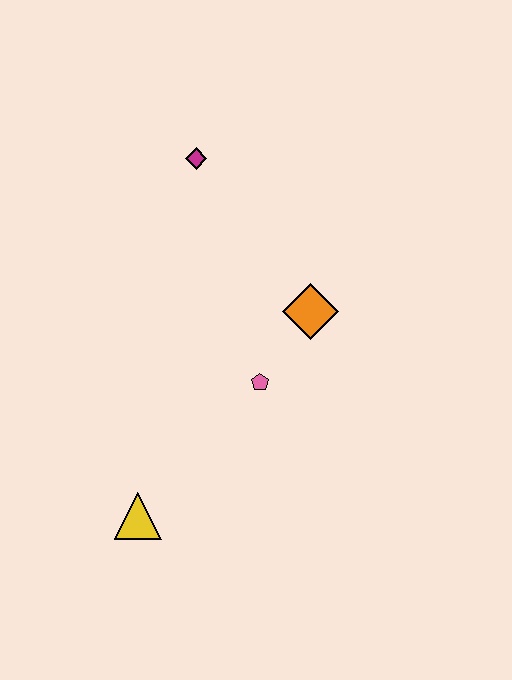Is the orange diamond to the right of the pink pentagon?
Yes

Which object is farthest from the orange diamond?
The yellow triangle is farthest from the orange diamond.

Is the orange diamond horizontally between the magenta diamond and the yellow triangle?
No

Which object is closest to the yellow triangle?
The pink pentagon is closest to the yellow triangle.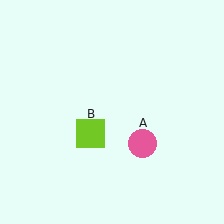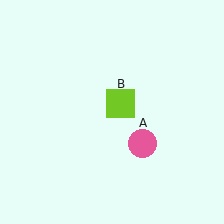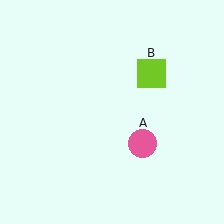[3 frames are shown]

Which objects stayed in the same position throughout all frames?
Pink circle (object A) remained stationary.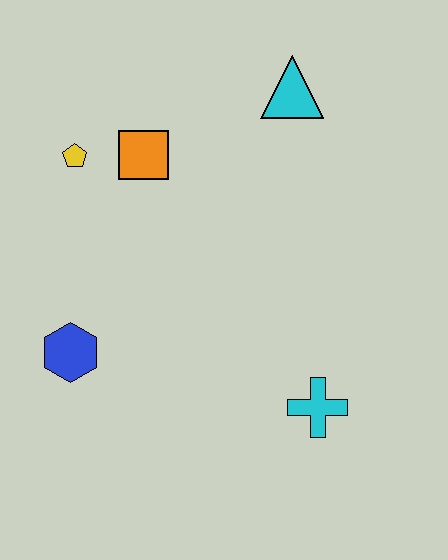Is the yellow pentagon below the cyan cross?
No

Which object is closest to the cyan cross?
The blue hexagon is closest to the cyan cross.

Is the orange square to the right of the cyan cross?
No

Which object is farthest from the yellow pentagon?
The cyan cross is farthest from the yellow pentagon.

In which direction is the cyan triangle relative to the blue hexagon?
The cyan triangle is above the blue hexagon.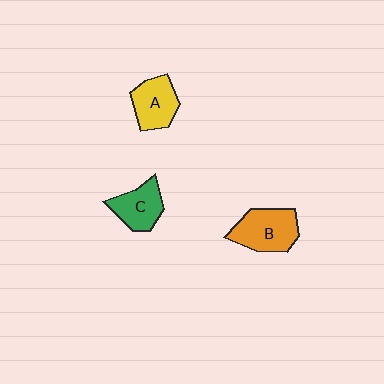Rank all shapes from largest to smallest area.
From largest to smallest: B (orange), A (yellow), C (green).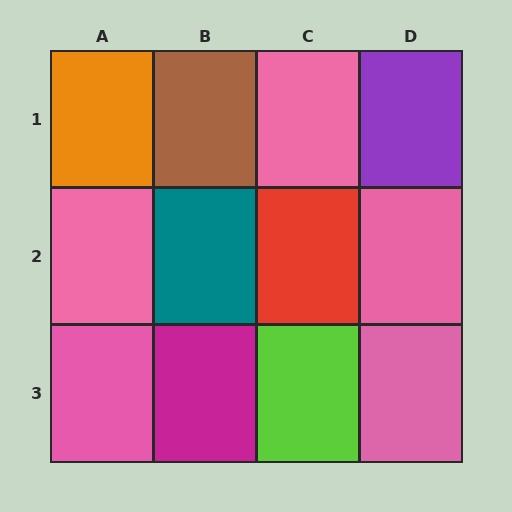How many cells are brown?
1 cell is brown.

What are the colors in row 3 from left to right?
Pink, magenta, lime, pink.